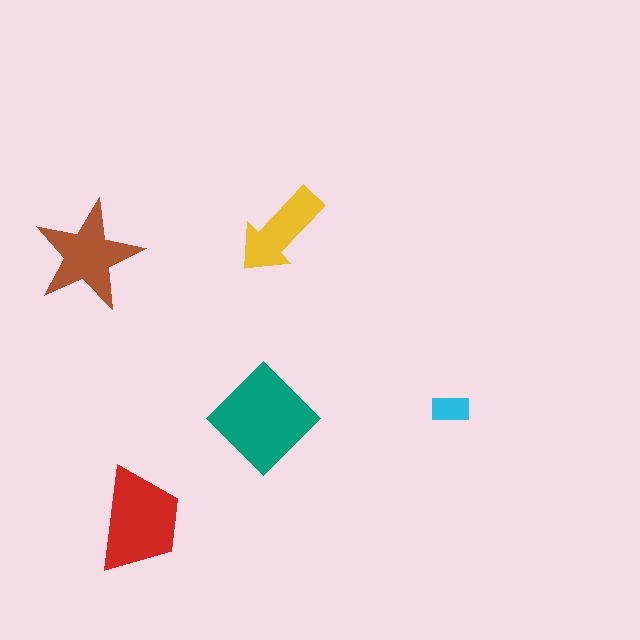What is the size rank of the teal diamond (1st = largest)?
1st.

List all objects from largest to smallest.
The teal diamond, the red trapezoid, the brown star, the yellow arrow, the cyan rectangle.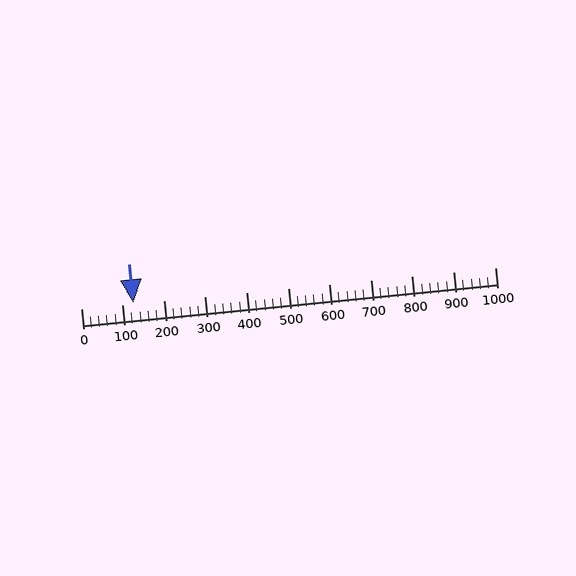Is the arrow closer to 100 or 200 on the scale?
The arrow is closer to 100.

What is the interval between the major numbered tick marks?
The major tick marks are spaced 100 units apart.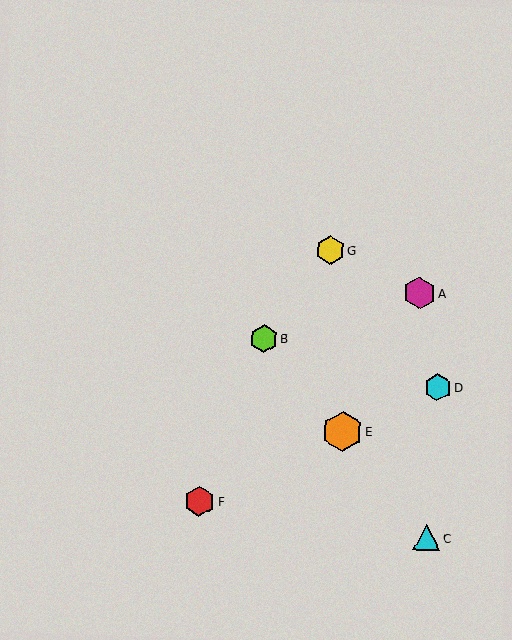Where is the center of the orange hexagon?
The center of the orange hexagon is at (342, 431).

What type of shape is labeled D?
Shape D is a cyan hexagon.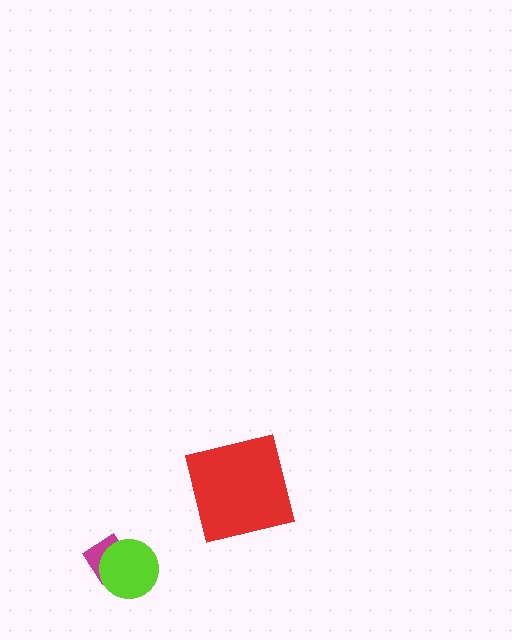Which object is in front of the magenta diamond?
The lime circle is in front of the magenta diamond.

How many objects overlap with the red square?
0 objects overlap with the red square.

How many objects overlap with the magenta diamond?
1 object overlaps with the magenta diamond.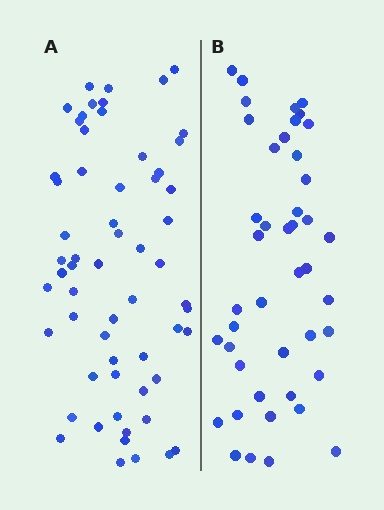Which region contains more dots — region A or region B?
Region A (the left region) has more dots.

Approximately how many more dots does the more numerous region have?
Region A has approximately 15 more dots than region B.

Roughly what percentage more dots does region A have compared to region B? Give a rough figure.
About 35% more.